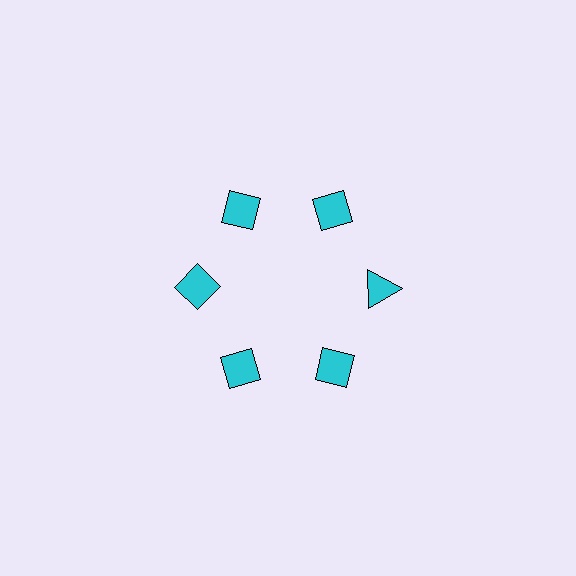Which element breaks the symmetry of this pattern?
The cyan triangle at roughly the 3 o'clock position breaks the symmetry. All other shapes are cyan diamonds.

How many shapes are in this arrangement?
There are 6 shapes arranged in a ring pattern.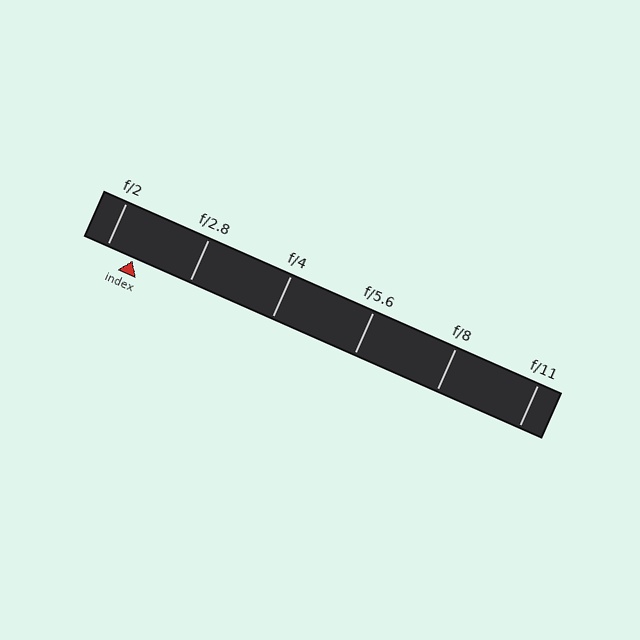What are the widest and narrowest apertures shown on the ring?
The widest aperture shown is f/2 and the narrowest is f/11.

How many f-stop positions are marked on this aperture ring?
There are 6 f-stop positions marked.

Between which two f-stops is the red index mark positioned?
The index mark is between f/2 and f/2.8.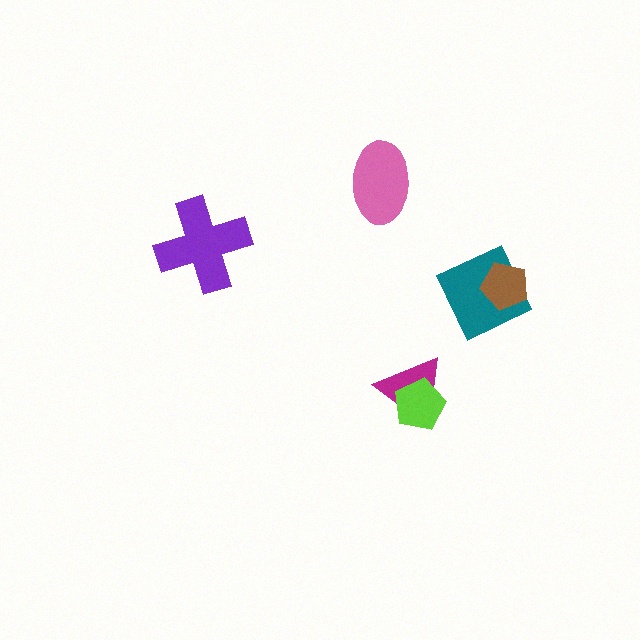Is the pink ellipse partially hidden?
No, no other shape covers it.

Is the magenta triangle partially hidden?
Yes, it is partially covered by another shape.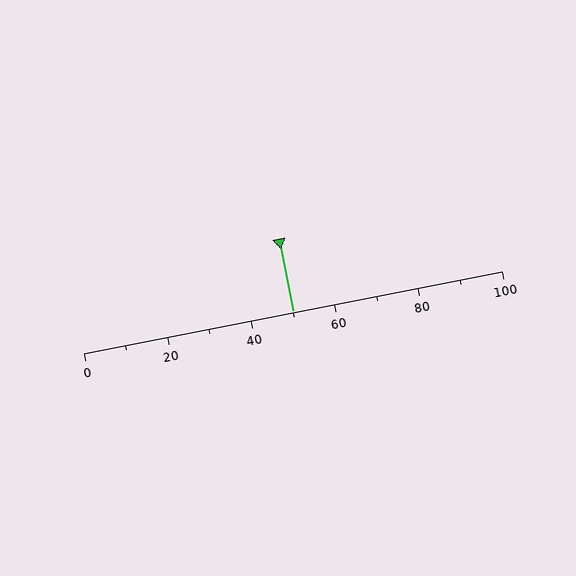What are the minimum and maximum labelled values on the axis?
The axis runs from 0 to 100.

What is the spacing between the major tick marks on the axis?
The major ticks are spaced 20 apart.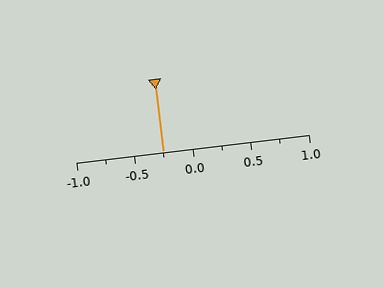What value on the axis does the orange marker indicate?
The marker indicates approximately -0.25.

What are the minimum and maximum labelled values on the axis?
The axis runs from -1.0 to 1.0.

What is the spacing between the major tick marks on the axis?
The major ticks are spaced 0.5 apart.